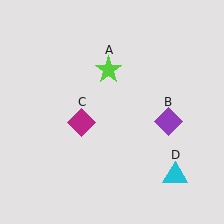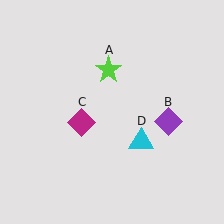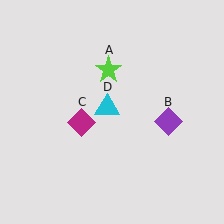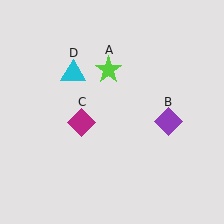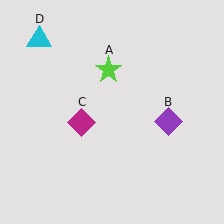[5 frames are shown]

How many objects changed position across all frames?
1 object changed position: cyan triangle (object D).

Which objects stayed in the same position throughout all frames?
Lime star (object A) and purple diamond (object B) and magenta diamond (object C) remained stationary.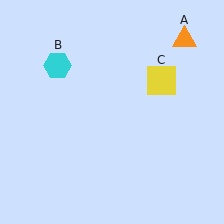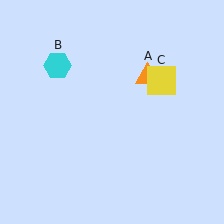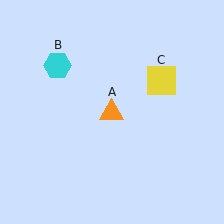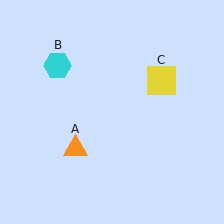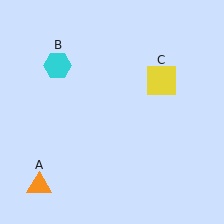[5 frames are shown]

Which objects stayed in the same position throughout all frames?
Cyan hexagon (object B) and yellow square (object C) remained stationary.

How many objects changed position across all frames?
1 object changed position: orange triangle (object A).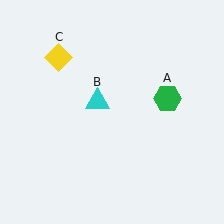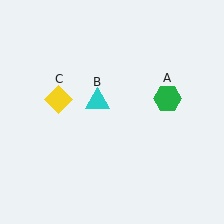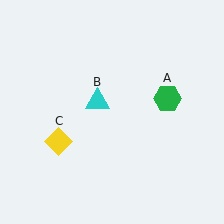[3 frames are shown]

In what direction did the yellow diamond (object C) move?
The yellow diamond (object C) moved down.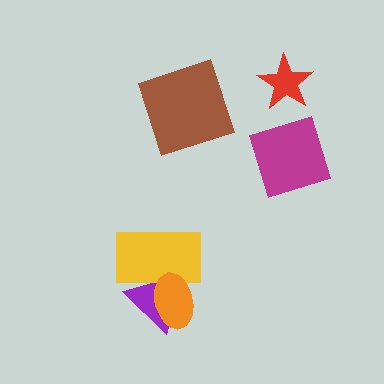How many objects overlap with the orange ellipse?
2 objects overlap with the orange ellipse.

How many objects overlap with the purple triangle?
2 objects overlap with the purple triangle.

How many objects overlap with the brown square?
0 objects overlap with the brown square.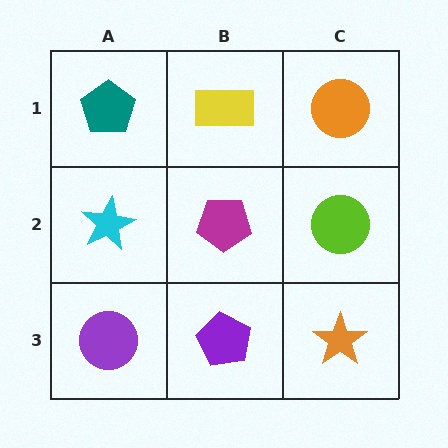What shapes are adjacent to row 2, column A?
A teal pentagon (row 1, column A), a purple circle (row 3, column A), a magenta pentagon (row 2, column B).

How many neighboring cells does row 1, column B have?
3.